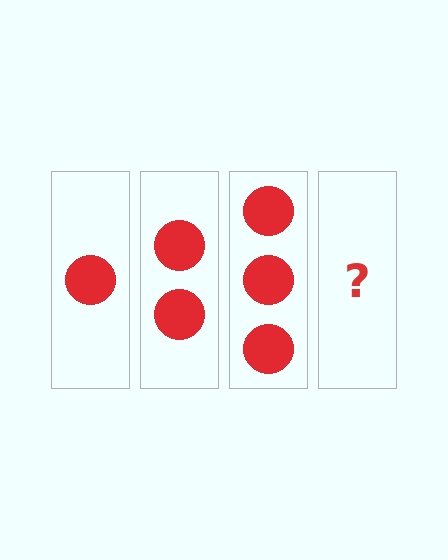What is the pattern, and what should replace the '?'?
The pattern is that each step adds one more circle. The '?' should be 4 circles.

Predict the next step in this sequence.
The next step is 4 circles.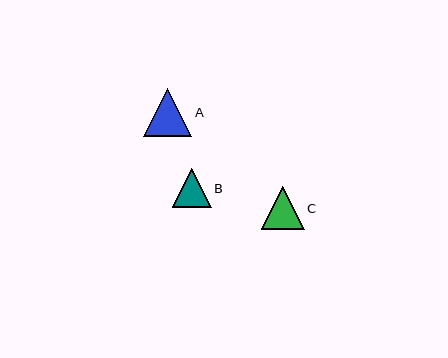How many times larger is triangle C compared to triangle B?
Triangle C is approximately 1.1 times the size of triangle B.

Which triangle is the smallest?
Triangle B is the smallest with a size of approximately 39 pixels.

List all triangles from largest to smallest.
From largest to smallest: A, C, B.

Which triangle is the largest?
Triangle A is the largest with a size of approximately 48 pixels.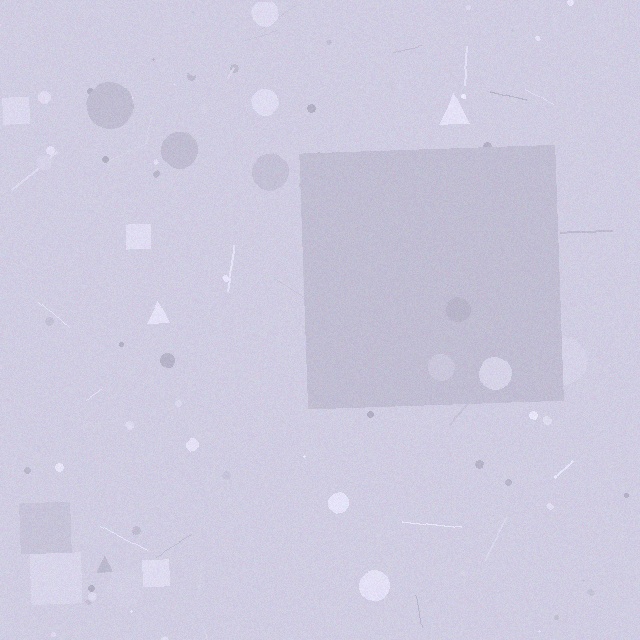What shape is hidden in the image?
A square is hidden in the image.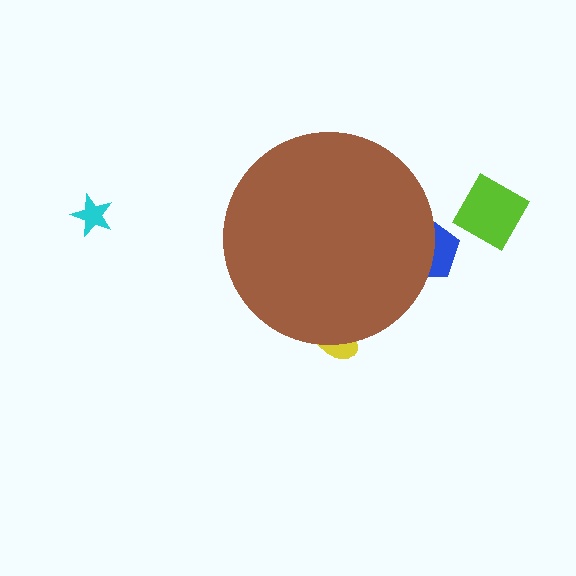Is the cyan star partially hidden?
No, the cyan star is fully visible.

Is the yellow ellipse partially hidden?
Yes, the yellow ellipse is partially hidden behind the brown circle.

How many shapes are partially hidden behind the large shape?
2 shapes are partially hidden.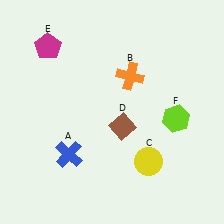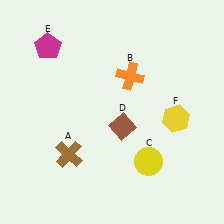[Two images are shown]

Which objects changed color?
A changed from blue to brown. F changed from lime to yellow.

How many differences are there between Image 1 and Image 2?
There are 2 differences between the two images.